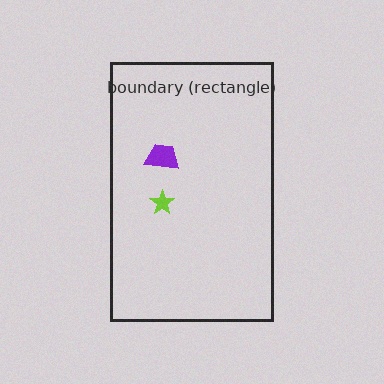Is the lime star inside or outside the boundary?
Inside.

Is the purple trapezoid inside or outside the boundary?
Inside.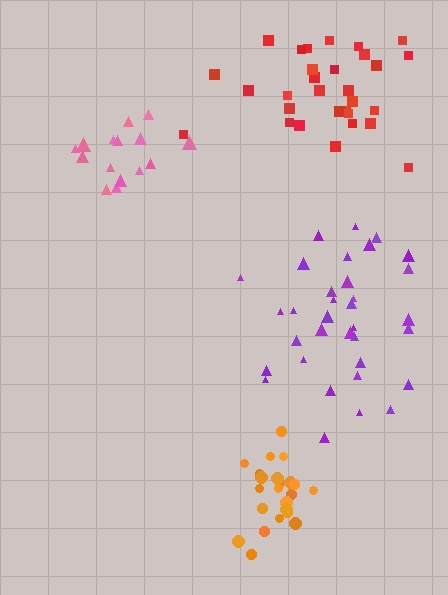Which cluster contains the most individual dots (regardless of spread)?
Purple (35).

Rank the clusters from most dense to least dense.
orange, pink, red, purple.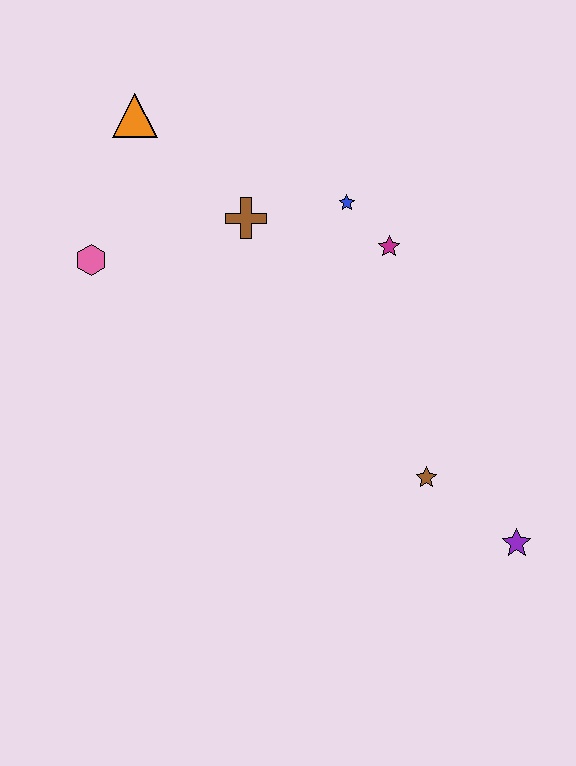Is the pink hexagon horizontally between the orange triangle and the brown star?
No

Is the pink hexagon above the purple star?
Yes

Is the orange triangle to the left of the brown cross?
Yes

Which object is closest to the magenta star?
The blue star is closest to the magenta star.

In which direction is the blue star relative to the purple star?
The blue star is above the purple star.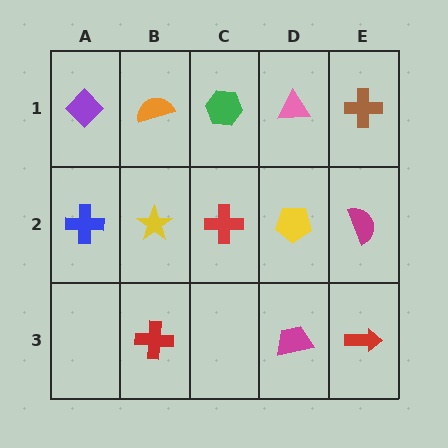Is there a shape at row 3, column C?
No, that cell is empty.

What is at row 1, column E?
A brown cross.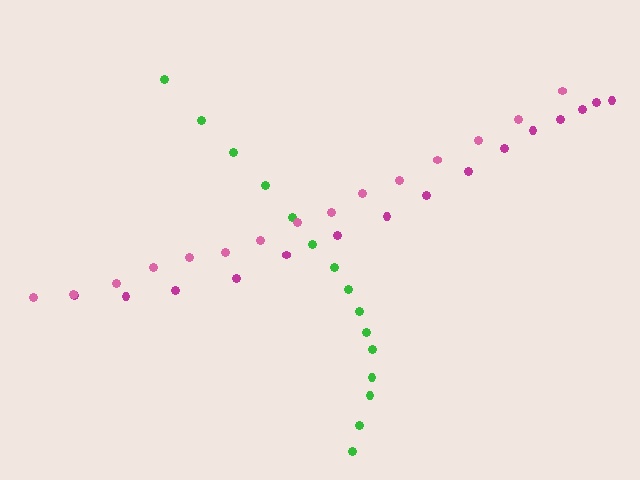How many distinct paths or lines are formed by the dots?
There are 3 distinct paths.